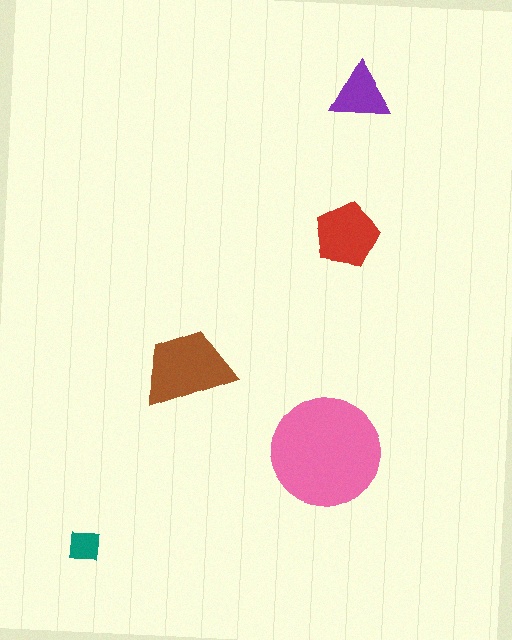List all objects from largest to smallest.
The pink circle, the brown trapezoid, the red pentagon, the purple triangle, the teal square.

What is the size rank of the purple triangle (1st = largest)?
4th.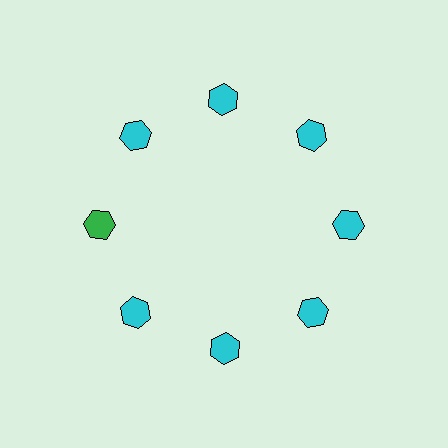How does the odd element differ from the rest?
It has a different color: green instead of cyan.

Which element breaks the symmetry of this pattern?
The green hexagon at roughly the 9 o'clock position breaks the symmetry. All other shapes are cyan hexagons.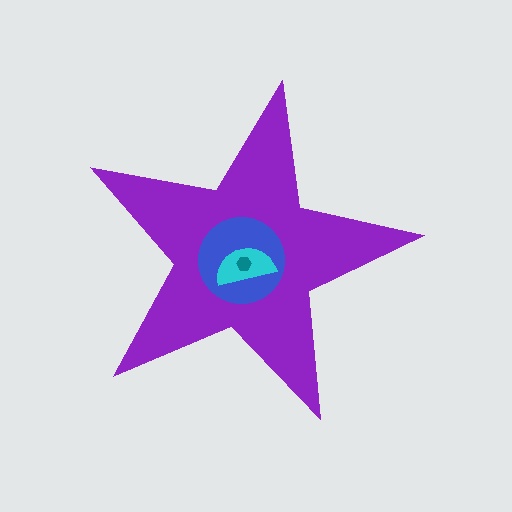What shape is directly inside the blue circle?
The cyan semicircle.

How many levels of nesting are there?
4.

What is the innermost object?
The teal hexagon.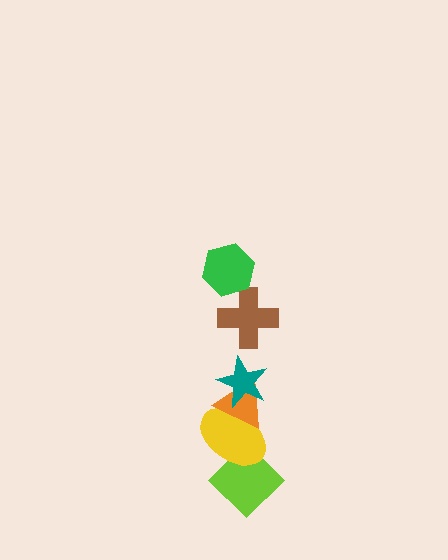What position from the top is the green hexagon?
The green hexagon is 1st from the top.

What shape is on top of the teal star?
The brown cross is on top of the teal star.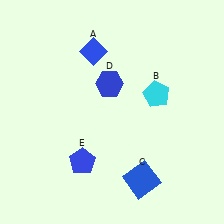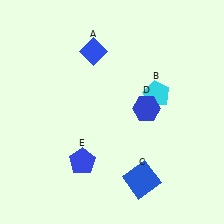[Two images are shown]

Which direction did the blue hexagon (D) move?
The blue hexagon (D) moved right.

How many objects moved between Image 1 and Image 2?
1 object moved between the two images.